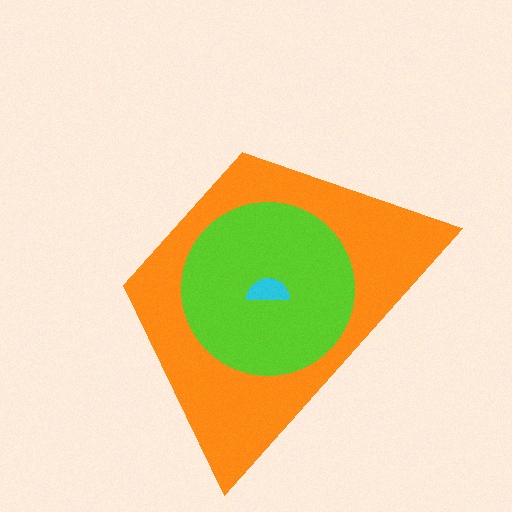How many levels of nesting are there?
3.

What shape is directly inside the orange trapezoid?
The lime circle.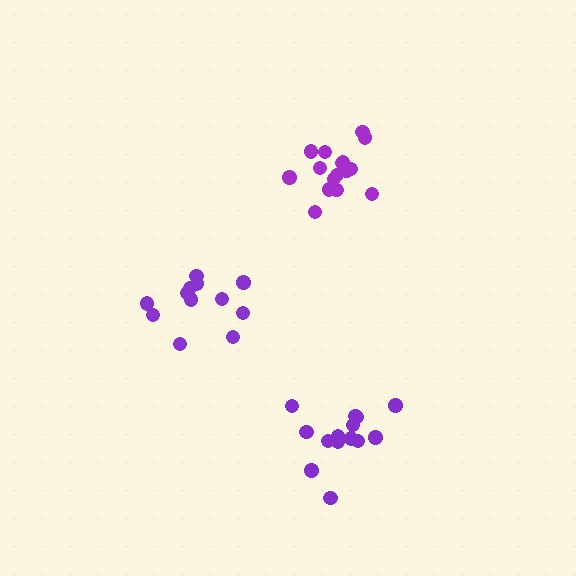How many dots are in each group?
Group 1: 12 dots, Group 2: 14 dots, Group 3: 16 dots (42 total).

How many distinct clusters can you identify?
There are 3 distinct clusters.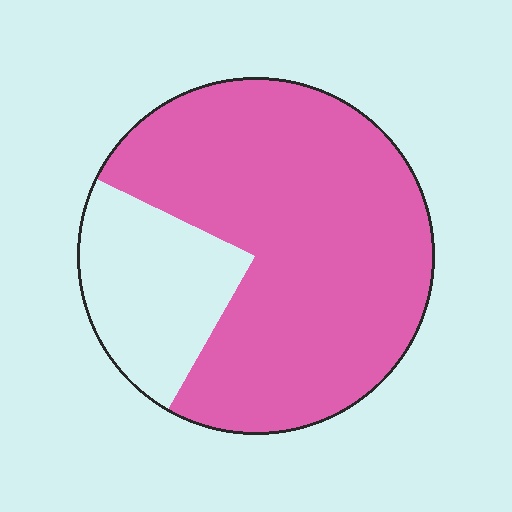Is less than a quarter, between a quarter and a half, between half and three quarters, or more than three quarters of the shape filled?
More than three quarters.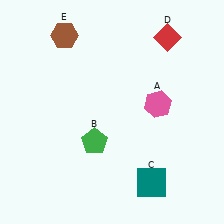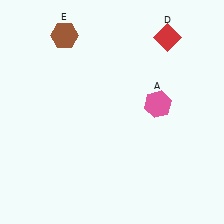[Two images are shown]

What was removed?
The green pentagon (B), the teal square (C) were removed in Image 2.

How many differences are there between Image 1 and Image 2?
There are 2 differences between the two images.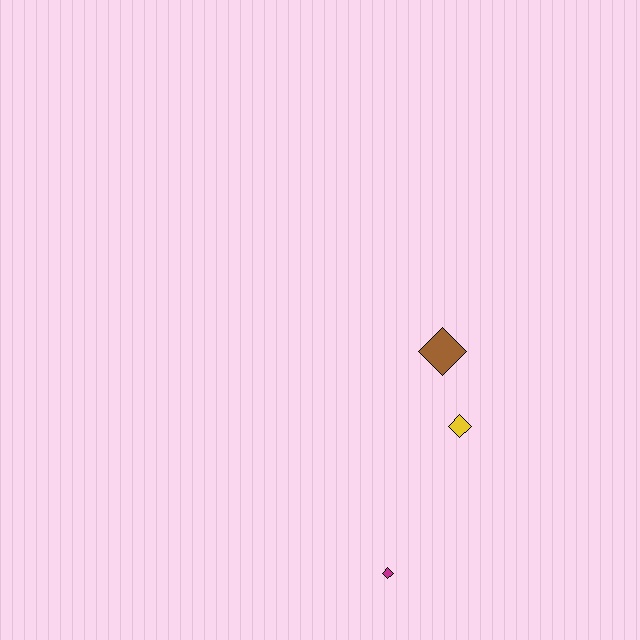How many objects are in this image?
There are 3 objects.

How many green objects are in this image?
There are no green objects.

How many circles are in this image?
There are no circles.